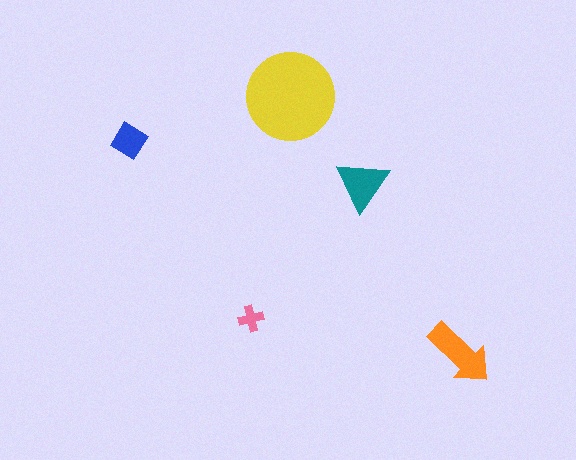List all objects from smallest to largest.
The pink cross, the blue diamond, the teal triangle, the orange arrow, the yellow circle.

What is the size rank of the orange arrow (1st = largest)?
2nd.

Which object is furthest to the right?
The orange arrow is rightmost.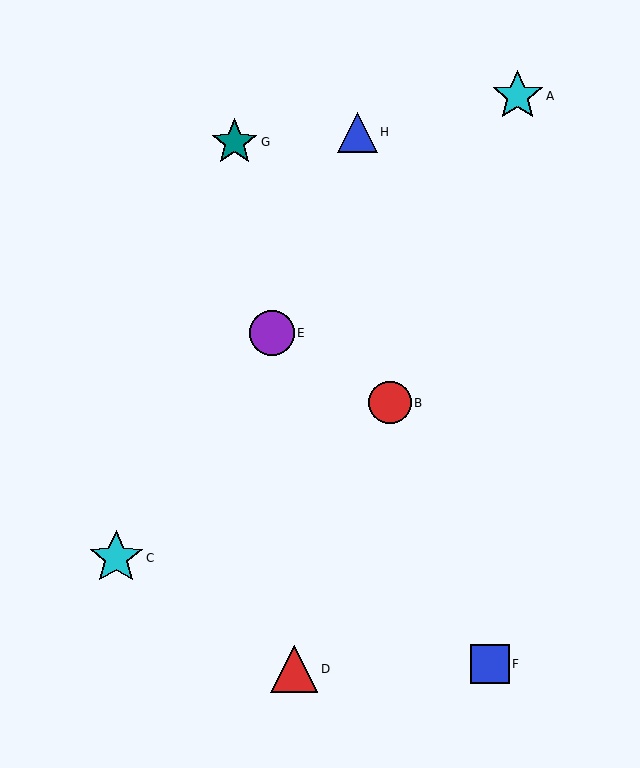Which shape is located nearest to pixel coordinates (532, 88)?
The cyan star (labeled A) at (518, 96) is nearest to that location.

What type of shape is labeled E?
Shape E is a purple circle.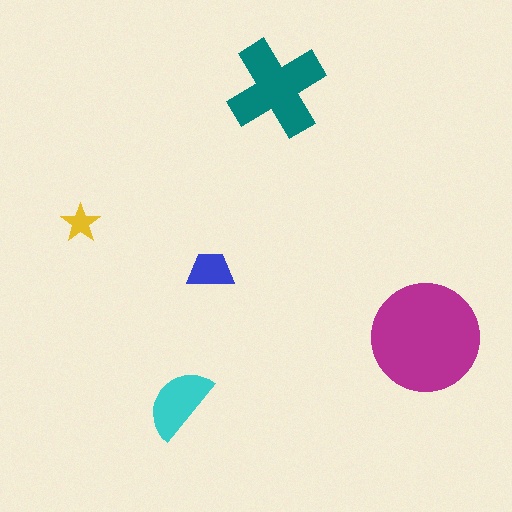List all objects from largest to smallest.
The magenta circle, the teal cross, the cyan semicircle, the blue trapezoid, the yellow star.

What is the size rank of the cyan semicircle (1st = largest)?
3rd.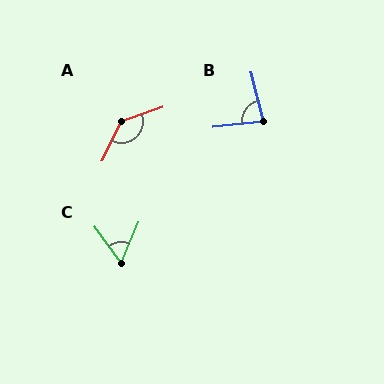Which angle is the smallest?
C, at approximately 59 degrees.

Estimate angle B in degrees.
Approximately 82 degrees.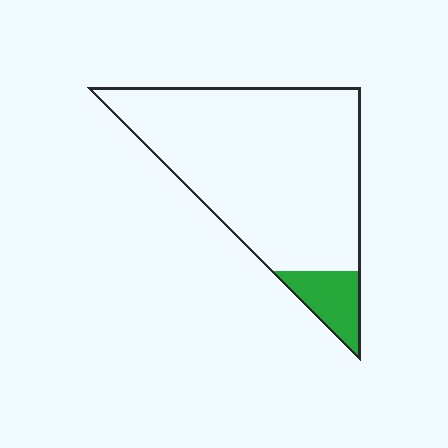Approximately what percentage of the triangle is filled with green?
Approximately 10%.